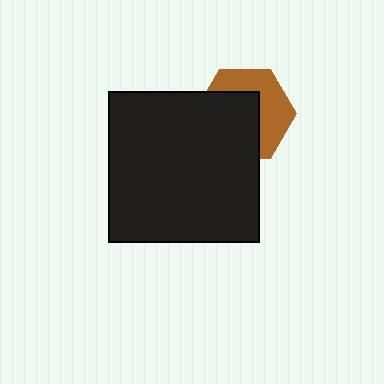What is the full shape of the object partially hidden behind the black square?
The partially hidden object is a brown hexagon.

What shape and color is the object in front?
The object in front is a black square.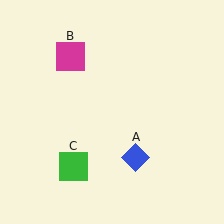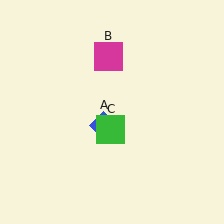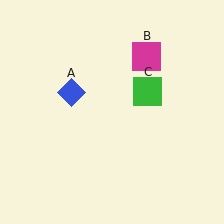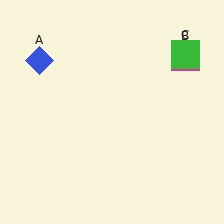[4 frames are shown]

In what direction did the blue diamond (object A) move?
The blue diamond (object A) moved up and to the left.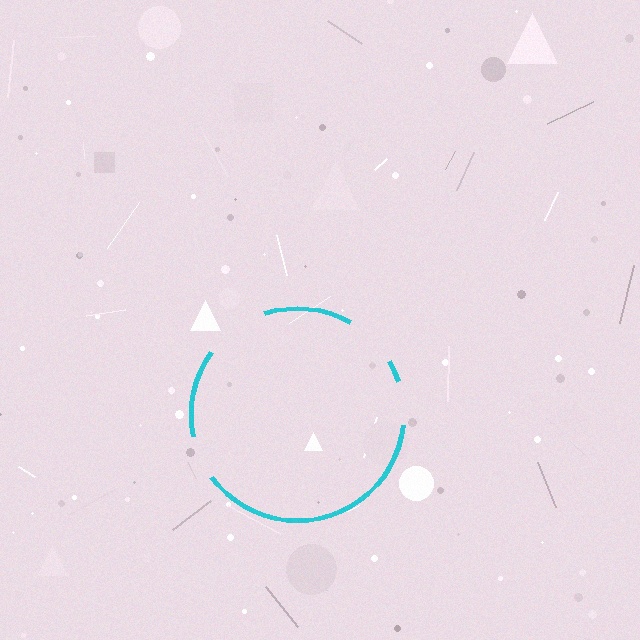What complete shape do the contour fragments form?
The contour fragments form a circle.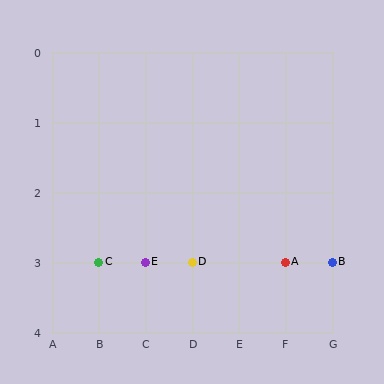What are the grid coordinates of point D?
Point D is at grid coordinates (D, 3).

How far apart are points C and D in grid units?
Points C and D are 2 columns apart.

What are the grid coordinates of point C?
Point C is at grid coordinates (B, 3).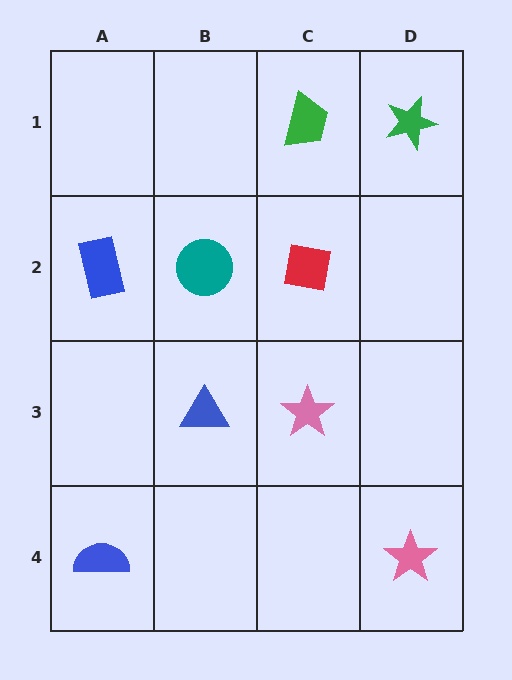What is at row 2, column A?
A blue rectangle.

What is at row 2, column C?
A red square.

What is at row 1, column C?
A green trapezoid.